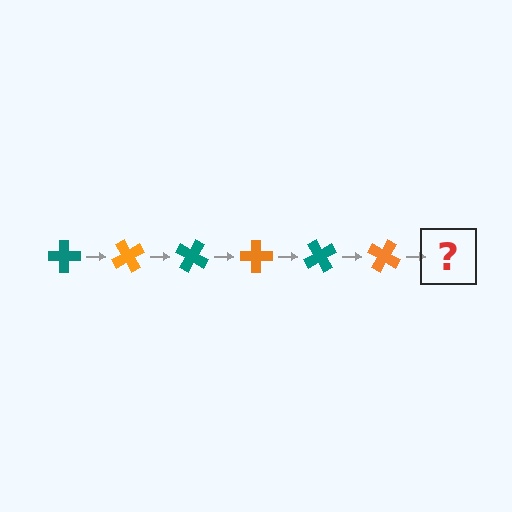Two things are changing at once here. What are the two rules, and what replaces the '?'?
The two rules are that it rotates 60 degrees each step and the color cycles through teal and orange. The '?' should be a teal cross, rotated 360 degrees from the start.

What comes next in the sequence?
The next element should be a teal cross, rotated 360 degrees from the start.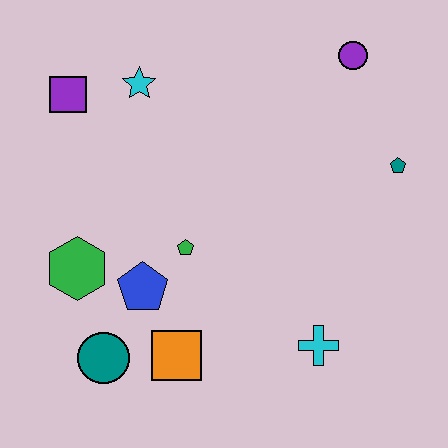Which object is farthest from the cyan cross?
The purple square is farthest from the cyan cross.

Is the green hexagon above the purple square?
No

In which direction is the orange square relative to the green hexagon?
The orange square is to the right of the green hexagon.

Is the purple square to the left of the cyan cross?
Yes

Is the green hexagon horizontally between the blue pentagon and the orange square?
No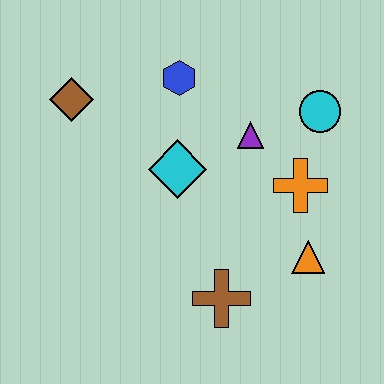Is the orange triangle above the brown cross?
Yes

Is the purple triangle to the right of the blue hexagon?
Yes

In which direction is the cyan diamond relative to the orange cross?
The cyan diamond is to the left of the orange cross.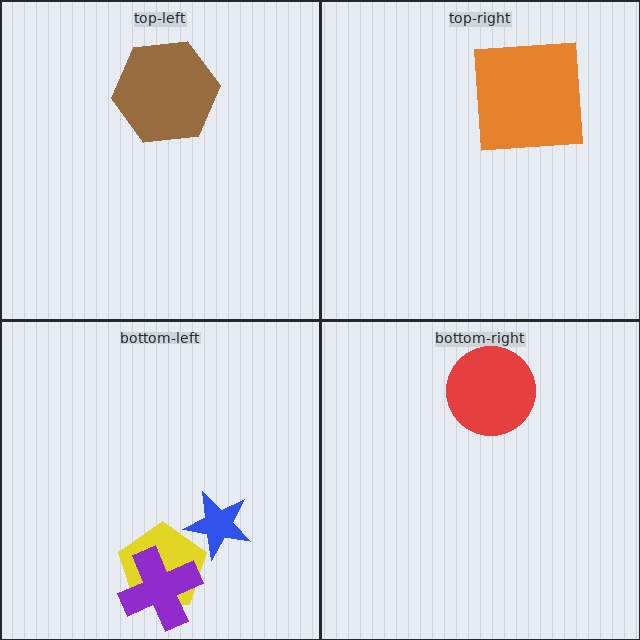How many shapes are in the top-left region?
1.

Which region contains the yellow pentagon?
The bottom-left region.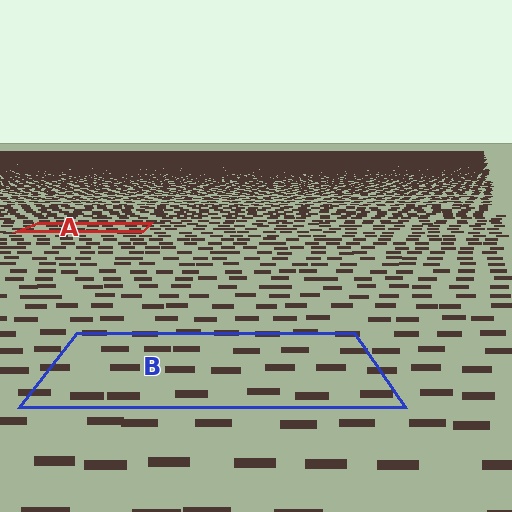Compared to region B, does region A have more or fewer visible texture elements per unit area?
Region A has more texture elements per unit area — they are packed more densely because it is farther away.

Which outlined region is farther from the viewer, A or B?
Region A is farther from the viewer — the texture elements inside it appear smaller and more densely packed.